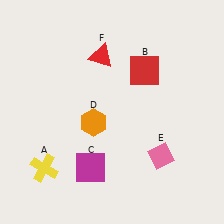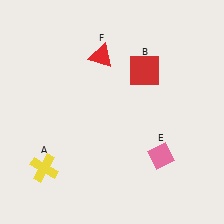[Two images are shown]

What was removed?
The orange hexagon (D), the magenta square (C) were removed in Image 2.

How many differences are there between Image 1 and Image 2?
There are 2 differences between the two images.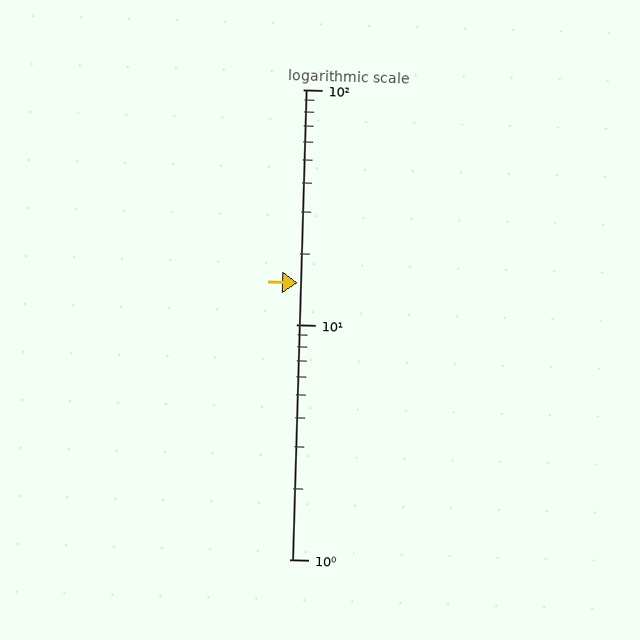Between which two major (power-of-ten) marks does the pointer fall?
The pointer is between 10 and 100.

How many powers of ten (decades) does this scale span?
The scale spans 2 decades, from 1 to 100.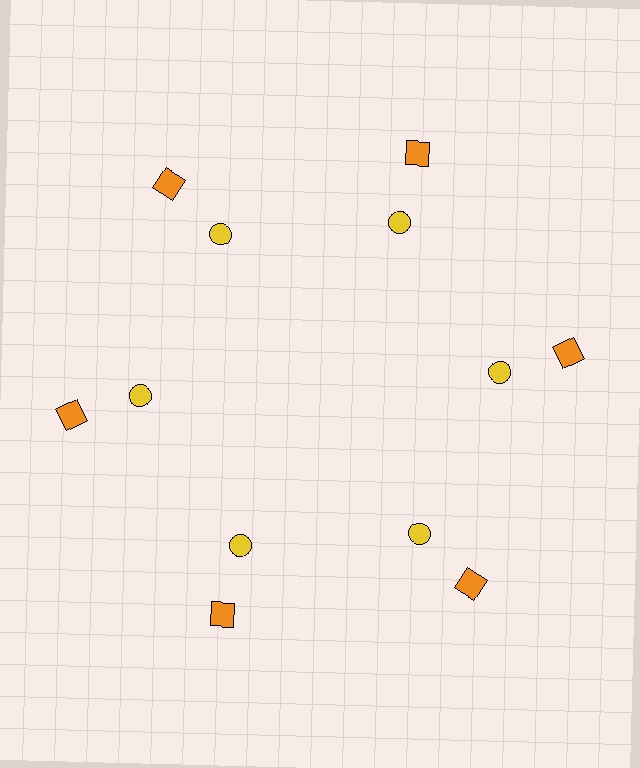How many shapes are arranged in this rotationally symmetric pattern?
There are 12 shapes, arranged in 6 groups of 2.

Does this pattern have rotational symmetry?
Yes, this pattern has 6-fold rotational symmetry. It looks the same after rotating 60 degrees around the center.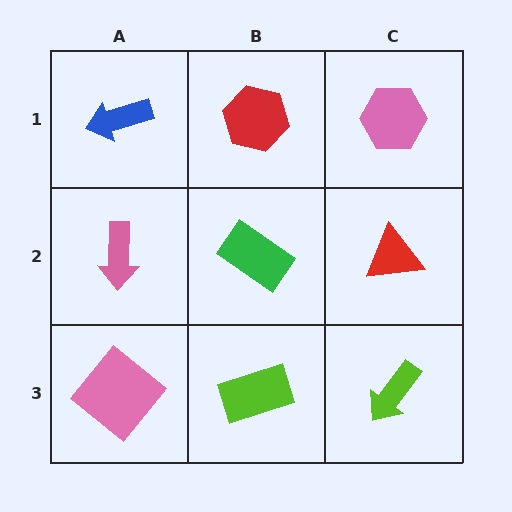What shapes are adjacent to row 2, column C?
A pink hexagon (row 1, column C), a lime arrow (row 3, column C), a green rectangle (row 2, column B).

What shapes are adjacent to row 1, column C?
A red triangle (row 2, column C), a red hexagon (row 1, column B).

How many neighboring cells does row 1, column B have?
3.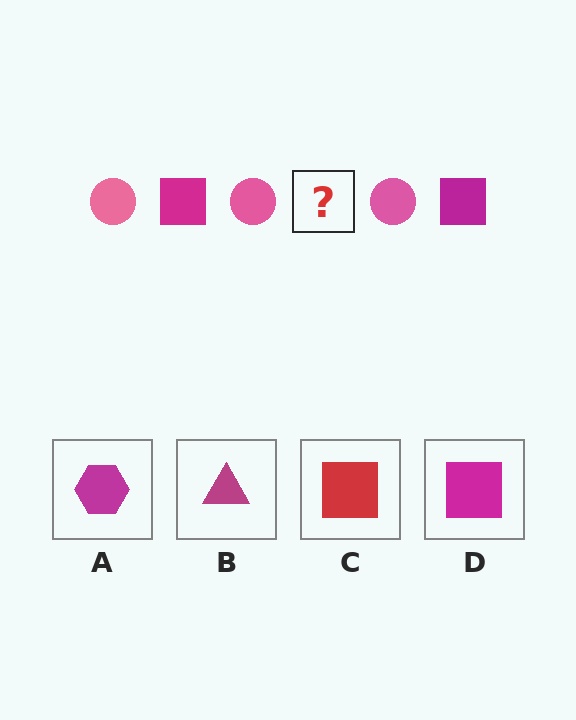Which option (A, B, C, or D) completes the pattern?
D.